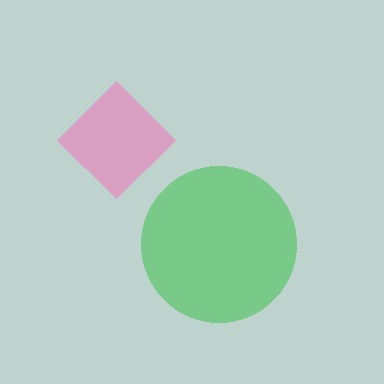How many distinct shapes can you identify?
There are 2 distinct shapes: a green circle, a pink diamond.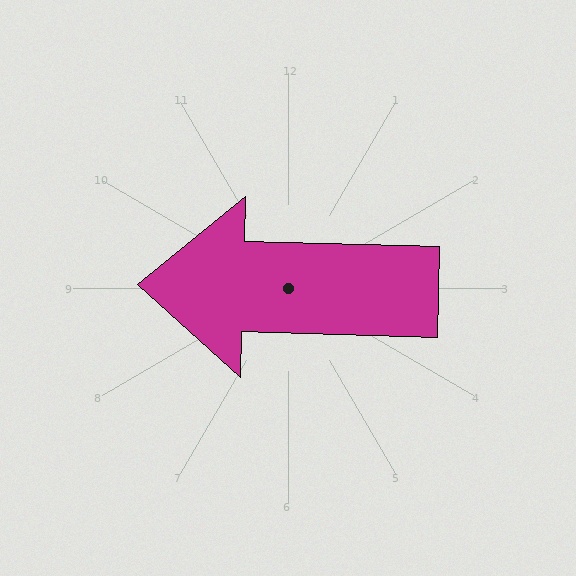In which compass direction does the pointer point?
West.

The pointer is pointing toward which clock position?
Roughly 9 o'clock.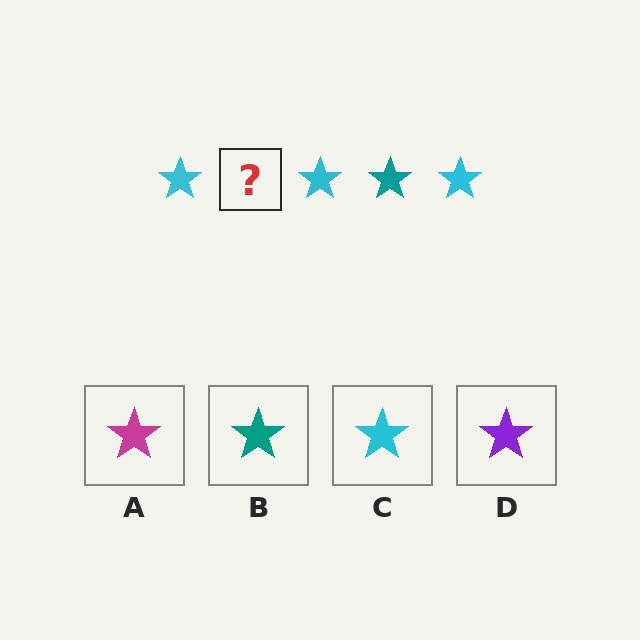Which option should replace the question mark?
Option B.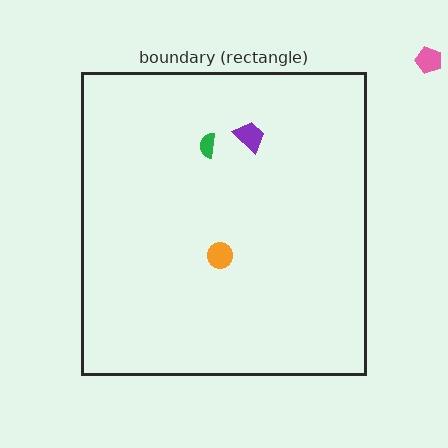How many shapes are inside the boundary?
3 inside, 1 outside.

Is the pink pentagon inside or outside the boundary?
Outside.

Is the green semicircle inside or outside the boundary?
Inside.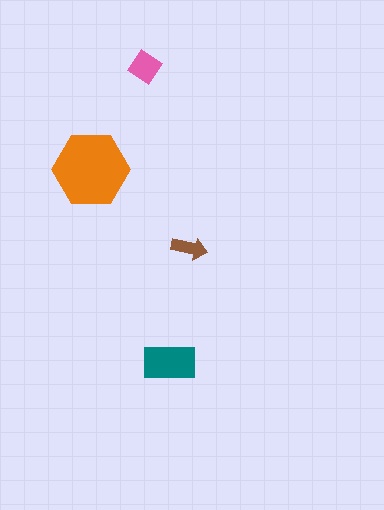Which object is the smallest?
The brown arrow.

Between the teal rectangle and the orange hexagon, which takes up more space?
The orange hexagon.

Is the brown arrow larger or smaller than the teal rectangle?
Smaller.